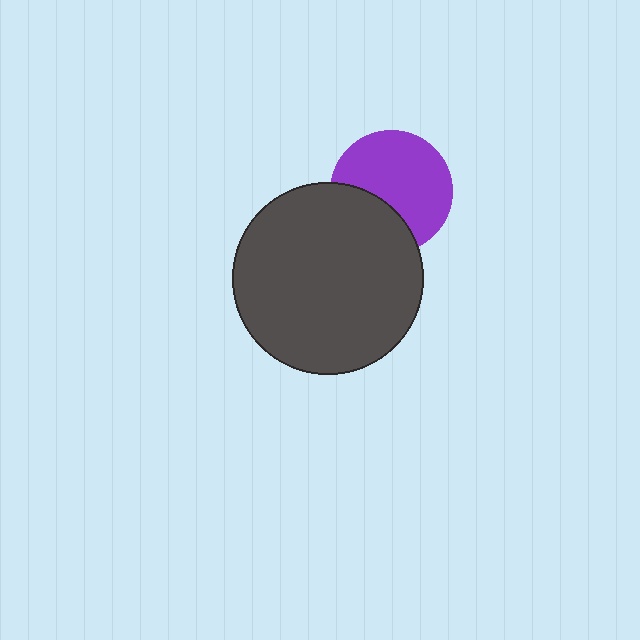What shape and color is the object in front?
The object in front is a dark gray circle.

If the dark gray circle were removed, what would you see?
You would see the complete purple circle.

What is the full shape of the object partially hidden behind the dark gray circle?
The partially hidden object is a purple circle.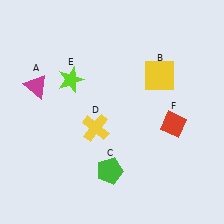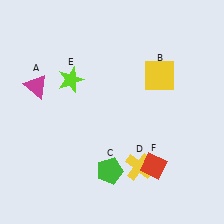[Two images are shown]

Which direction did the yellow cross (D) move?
The yellow cross (D) moved right.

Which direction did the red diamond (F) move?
The red diamond (F) moved down.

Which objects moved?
The objects that moved are: the yellow cross (D), the red diamond (F).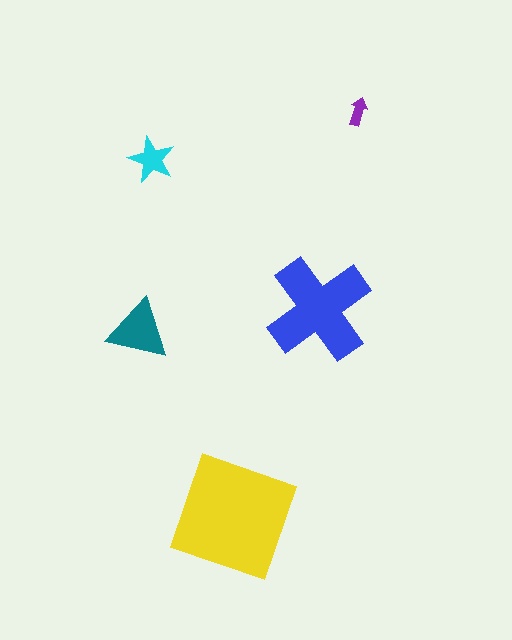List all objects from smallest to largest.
The purple arrow, the cyan star, the teal triangle, the blue cross, the yellow square.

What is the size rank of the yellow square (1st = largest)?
1st.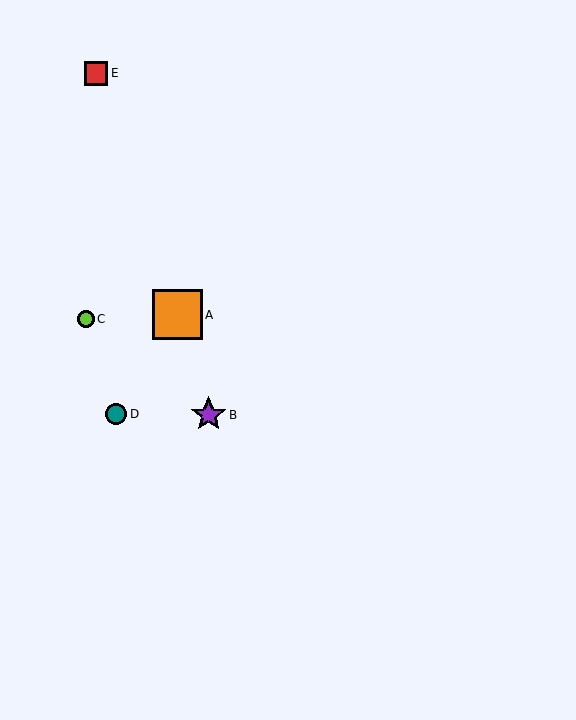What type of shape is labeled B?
Shape B is a purple star.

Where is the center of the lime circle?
The center of the lime circle is at (86, 319).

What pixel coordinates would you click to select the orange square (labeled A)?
Click at (177, 315) to select the orange square A.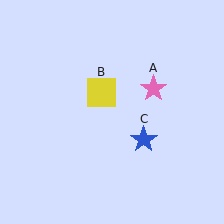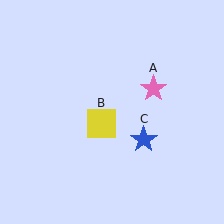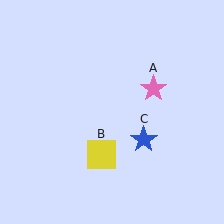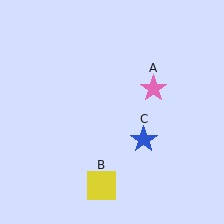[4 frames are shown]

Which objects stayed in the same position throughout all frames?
Pink star (object A) and blue star (object C) remained stationary.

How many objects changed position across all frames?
1 object changed position: yellow square (object B).